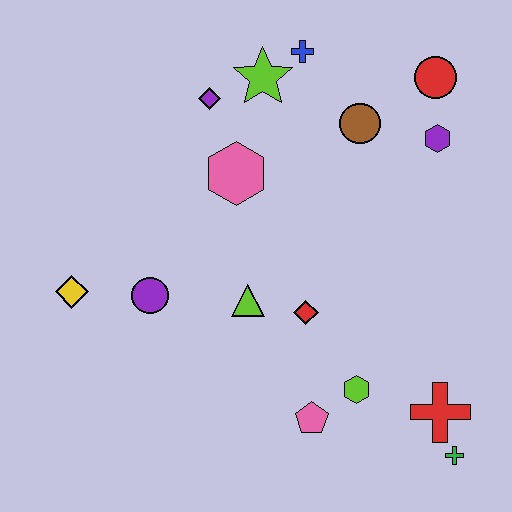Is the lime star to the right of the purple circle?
Yes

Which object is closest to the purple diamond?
The lime star is closest to the purple diamond.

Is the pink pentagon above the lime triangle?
No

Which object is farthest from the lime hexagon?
The blue cross is farthest from the lime hexagon.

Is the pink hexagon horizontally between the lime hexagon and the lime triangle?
No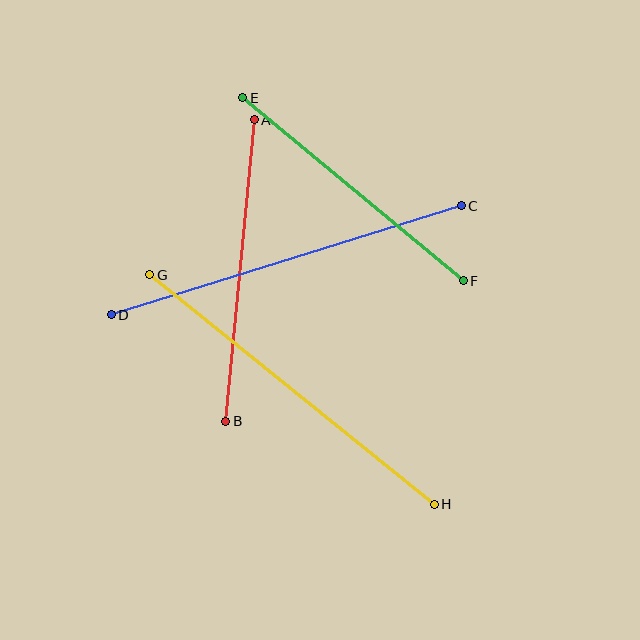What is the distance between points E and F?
The distance is approximately 287 pixels.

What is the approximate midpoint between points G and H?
The midpoint is at approximately (292, 390) pixels.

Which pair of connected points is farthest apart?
Points C and D are farthest apart.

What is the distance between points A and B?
The distance is approximately 303 pixels.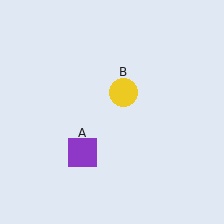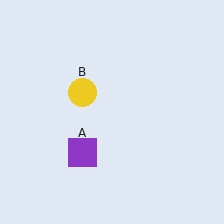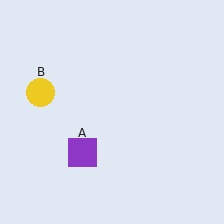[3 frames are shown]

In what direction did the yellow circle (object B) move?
The yellow circle (object B) moved left.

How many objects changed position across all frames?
1 object changed position: yellow circle (object B).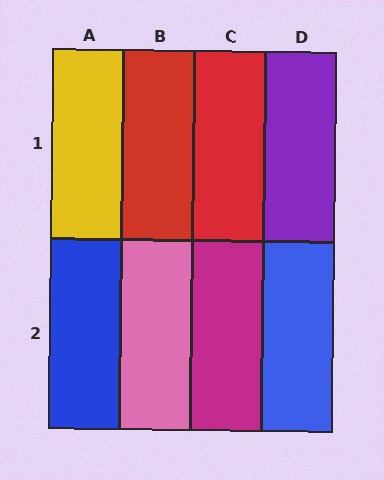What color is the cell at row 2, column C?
Magenta.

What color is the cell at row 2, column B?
Pink.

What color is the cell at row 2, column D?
Blue.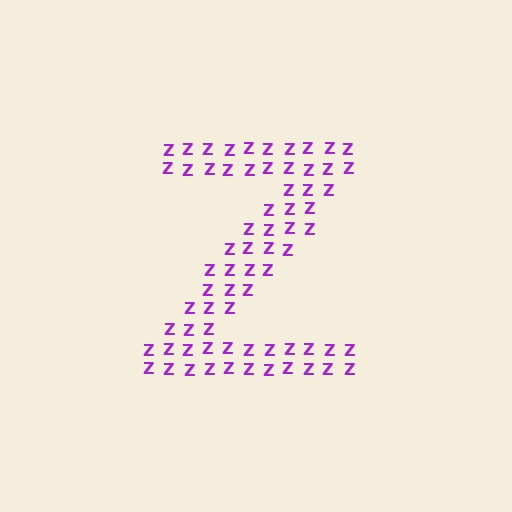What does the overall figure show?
The overall figure shows the letter Z.